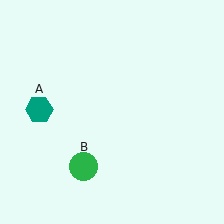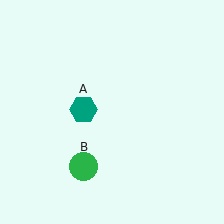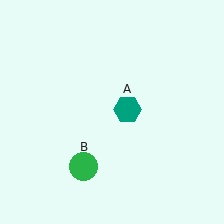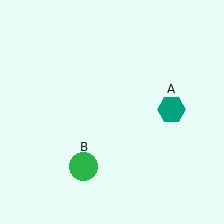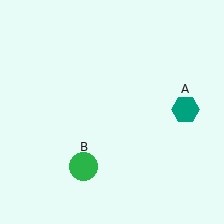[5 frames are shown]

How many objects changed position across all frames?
1 object changed position: teal hexagon (object A).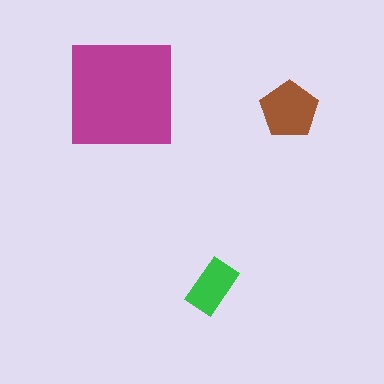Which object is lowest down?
The green rectangle is bottommost.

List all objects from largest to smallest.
The magenta square, the brown pentagon, the green rectangle.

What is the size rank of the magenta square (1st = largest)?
1st.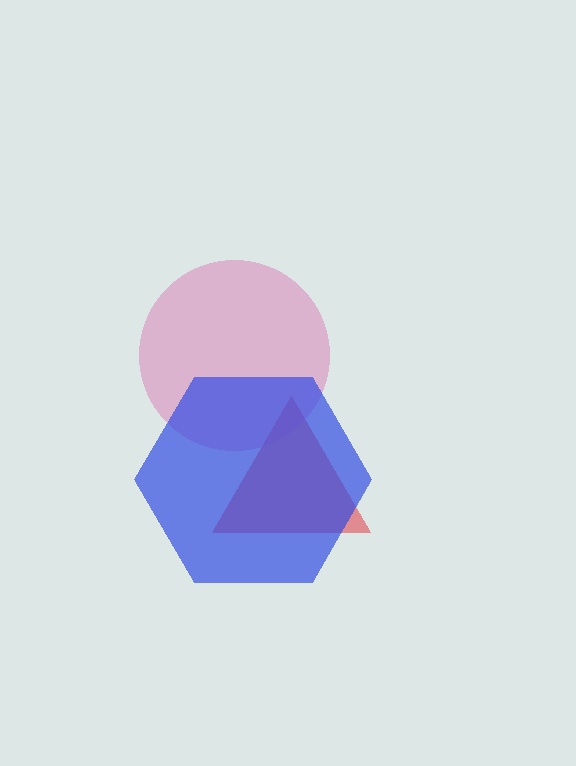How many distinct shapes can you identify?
There are 3 distinct shapes: a red triangle, a pink circle, a blue hexagon.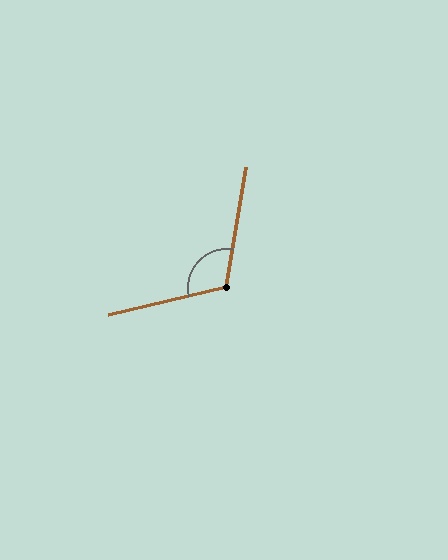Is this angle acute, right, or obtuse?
It is obtuse.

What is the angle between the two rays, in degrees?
Approximately 113 degrees.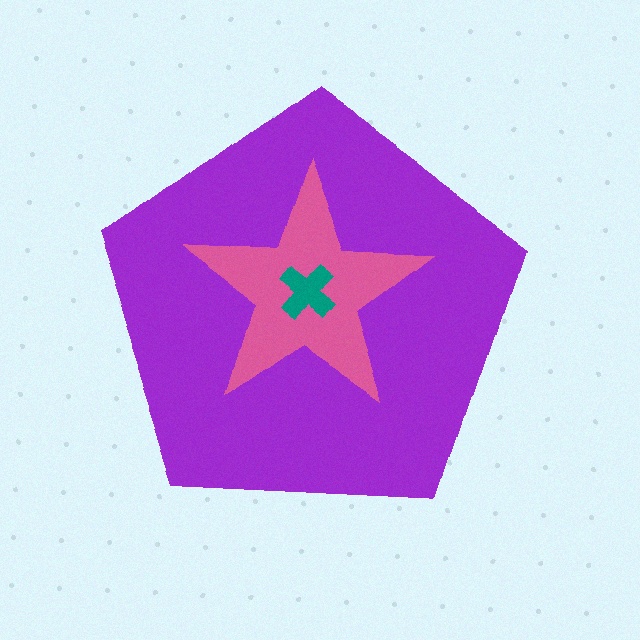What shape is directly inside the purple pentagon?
The pink star.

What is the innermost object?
The teal cross.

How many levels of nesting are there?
3.